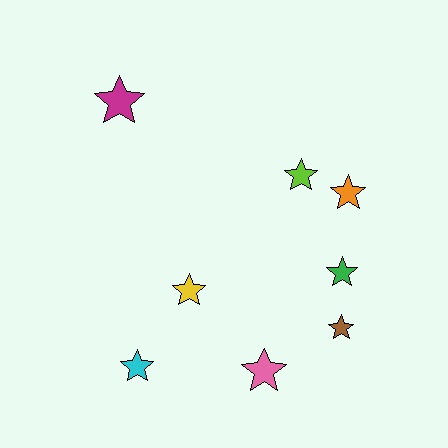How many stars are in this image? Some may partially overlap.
There are 8 stars.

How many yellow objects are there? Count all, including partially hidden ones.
There is 1 yellow object.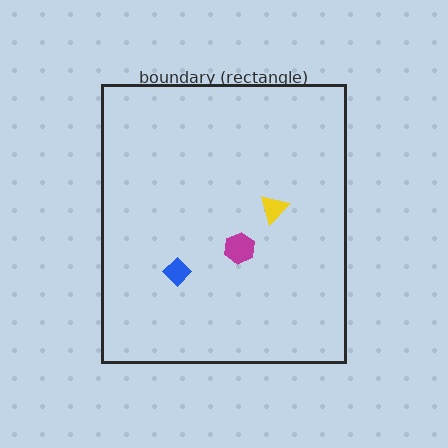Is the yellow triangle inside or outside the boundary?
Inside.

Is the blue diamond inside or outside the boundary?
Inside.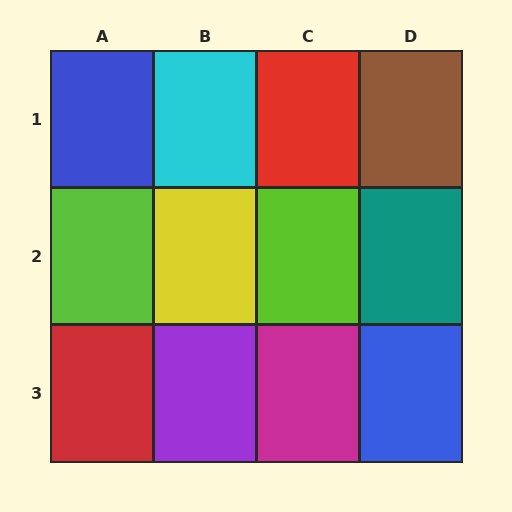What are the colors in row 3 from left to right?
Red, purple, magenta, blue.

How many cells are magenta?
1 cell is magenta.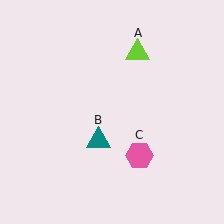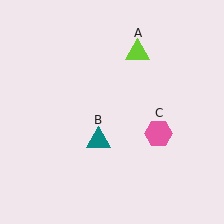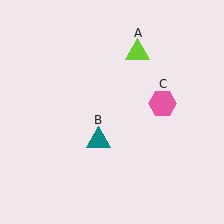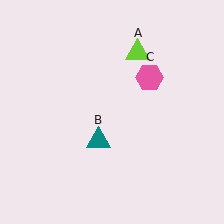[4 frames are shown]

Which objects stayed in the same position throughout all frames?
Lime triangle (object A) and teal triangle (object B) remained stationary.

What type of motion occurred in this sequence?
The pink hexagon (object C) rotated counterclockwise around the center of the scene.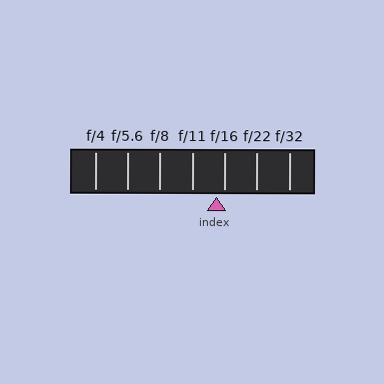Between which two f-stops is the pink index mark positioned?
The index mark is between f/11 and f/16.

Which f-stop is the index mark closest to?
The index mark is closest to f/16.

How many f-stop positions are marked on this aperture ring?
There are 7 f-stop positions marked.